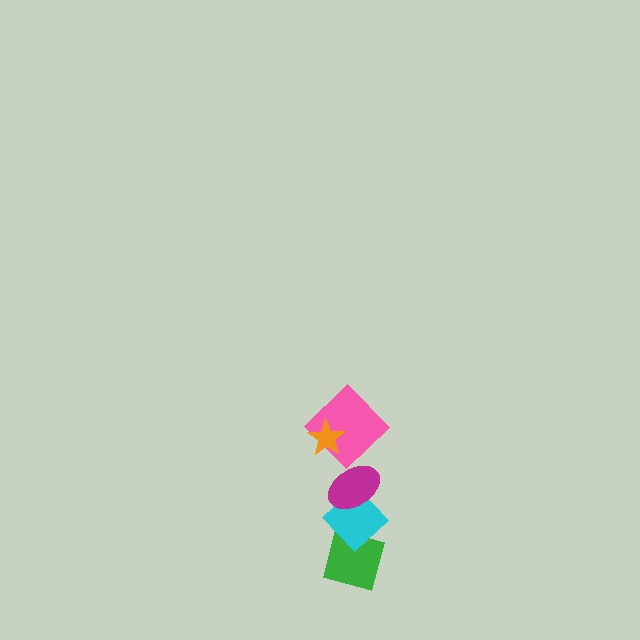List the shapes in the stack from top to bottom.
From top to bottom: the orange star, the pink diamond, the magenta ellipse, the cyan diamond, the green square.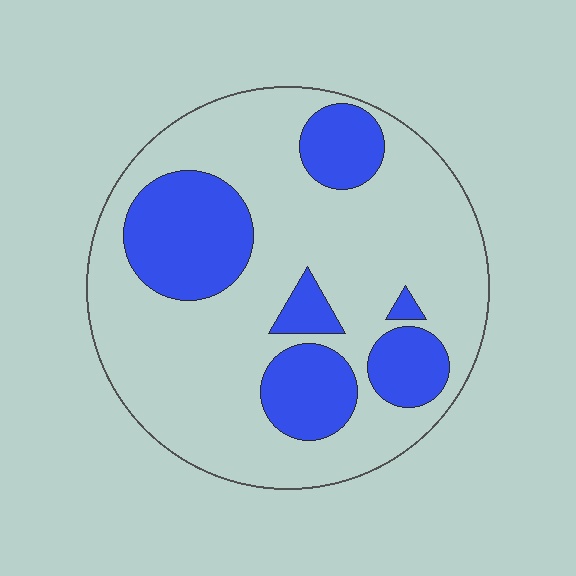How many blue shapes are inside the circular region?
6.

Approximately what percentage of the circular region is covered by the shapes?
Approximately 30%.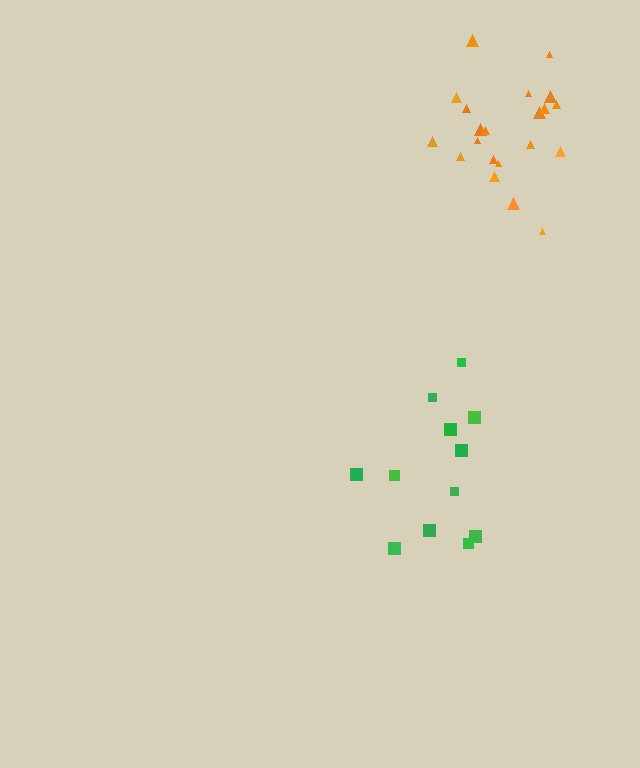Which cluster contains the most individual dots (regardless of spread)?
Orange (21).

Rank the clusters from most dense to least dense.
orange, green.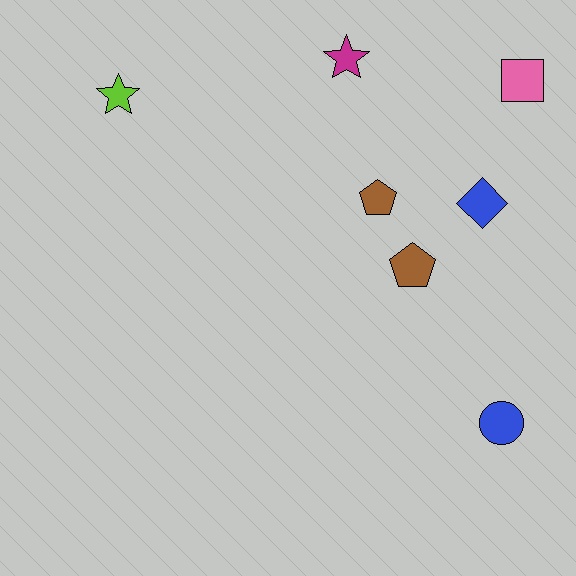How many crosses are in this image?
There are no crosses.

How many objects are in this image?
There are 7 objects.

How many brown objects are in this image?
There are 2 brown objects.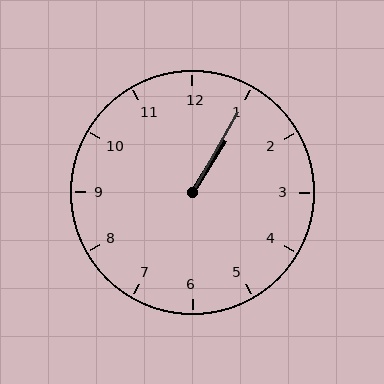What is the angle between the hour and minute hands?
Approximately 2 degrees.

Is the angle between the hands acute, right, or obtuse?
It is acute.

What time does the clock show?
1:05.